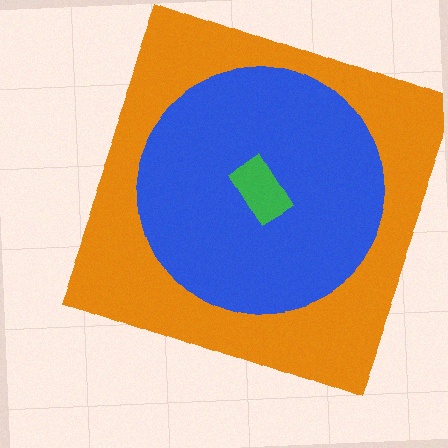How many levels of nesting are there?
3.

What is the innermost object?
The green rectangle.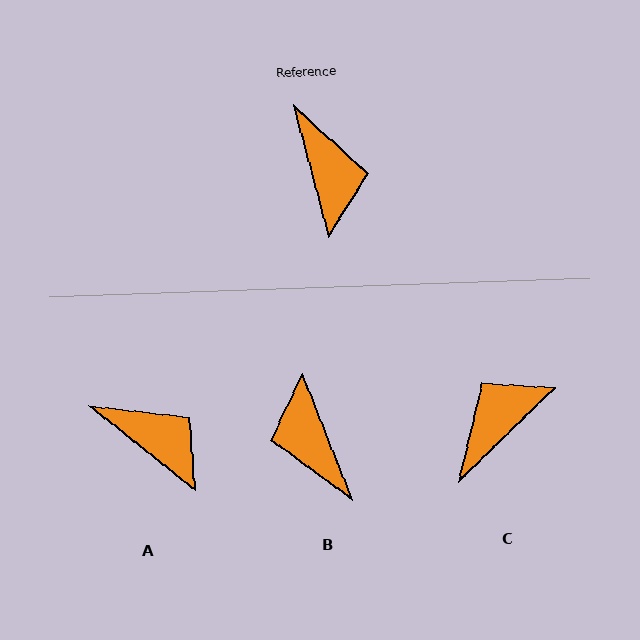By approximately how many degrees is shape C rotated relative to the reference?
Approximately 119 degrees counter-clockwise.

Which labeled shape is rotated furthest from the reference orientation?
B, about 174 degrees away.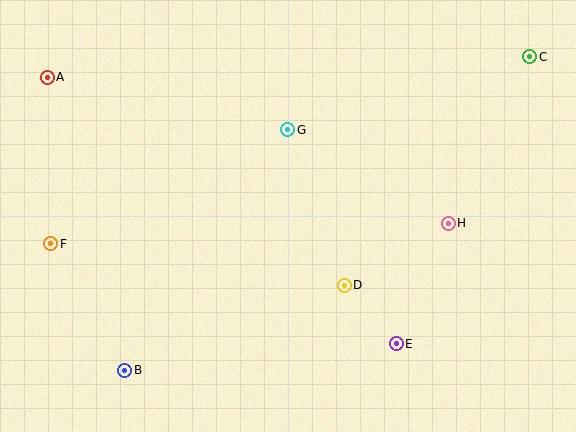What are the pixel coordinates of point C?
Point C is at (530, 57).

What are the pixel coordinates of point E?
Point E is at (396, 344).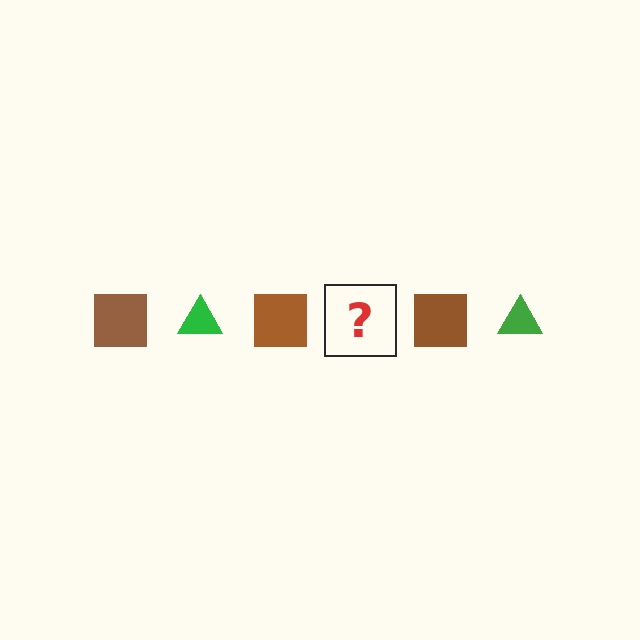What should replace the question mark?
The question mark should be replaced with a green triangle.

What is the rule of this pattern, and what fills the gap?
The rule is that the pattern alternates between brown square and green triangle. The gap should be filled with a green triangle.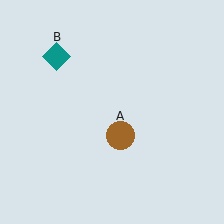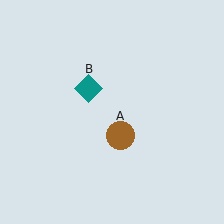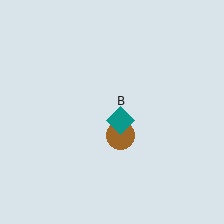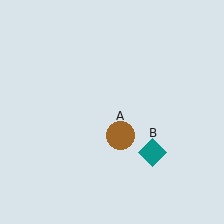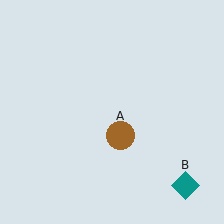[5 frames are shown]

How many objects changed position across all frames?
1 object changed position: teal diamond (object B).